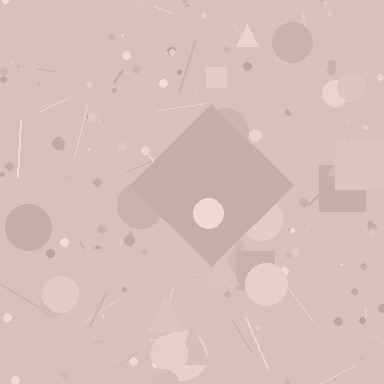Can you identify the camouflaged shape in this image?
The camouflaged shape is a diamond.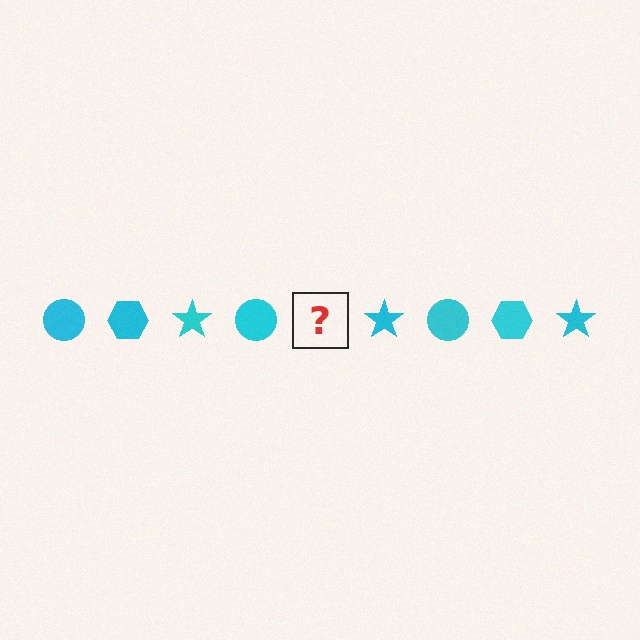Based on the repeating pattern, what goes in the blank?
The blank should be a cyan hexagon.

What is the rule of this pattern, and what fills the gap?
The rule is that the pattern cycles through circle, hexagon, star shapes in cyan. The gap should be filled with a cyan hexagon.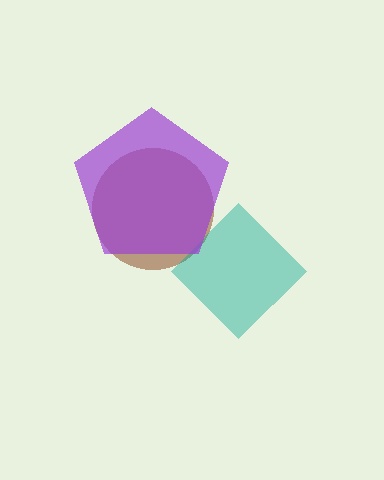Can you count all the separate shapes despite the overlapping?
Yes, there are 3 separate shapes.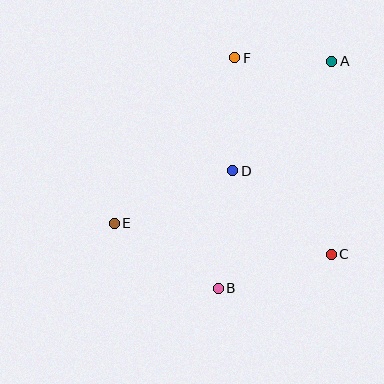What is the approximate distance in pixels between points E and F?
The distance between E and F is approximately 204 pixels.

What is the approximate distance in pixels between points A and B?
The distance between A and B is approximately 254 pixels.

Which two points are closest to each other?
Points A and F are closest to each other.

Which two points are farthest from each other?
Points A and E are farthest from each other.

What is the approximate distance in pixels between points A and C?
The distance between A and C is approximately 193 pixels.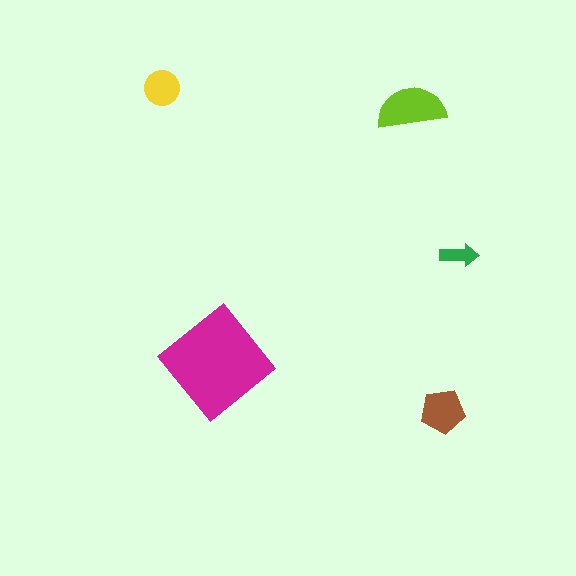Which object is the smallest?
The green arrow.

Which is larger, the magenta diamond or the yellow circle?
The magenta diamond.